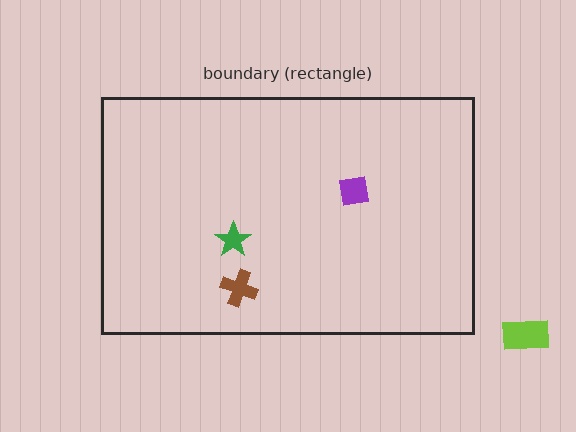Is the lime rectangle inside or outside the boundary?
Outside.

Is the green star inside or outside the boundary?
Inside.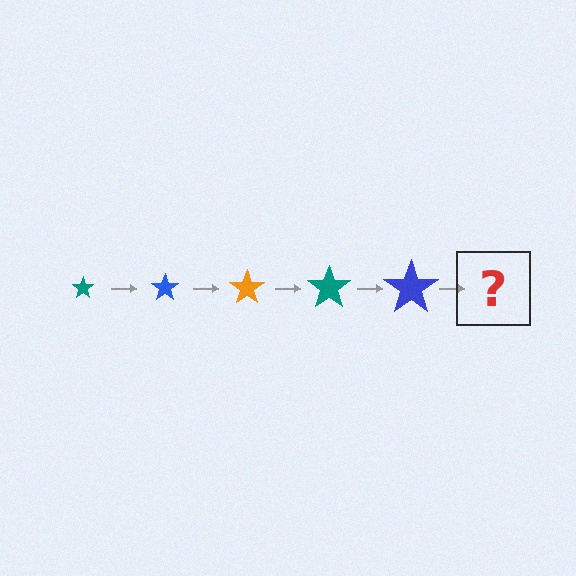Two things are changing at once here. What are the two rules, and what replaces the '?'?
The two rules are that the star grows larger each step and the color cycles through teal, blue, and orange. The '?' should be an orange star, larger than the previous one.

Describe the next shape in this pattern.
It should be an orange star, larger than the previous one.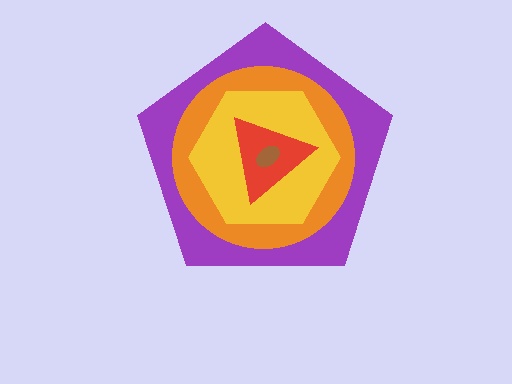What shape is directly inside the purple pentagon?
The orange circle.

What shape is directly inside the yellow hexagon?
The red triangle.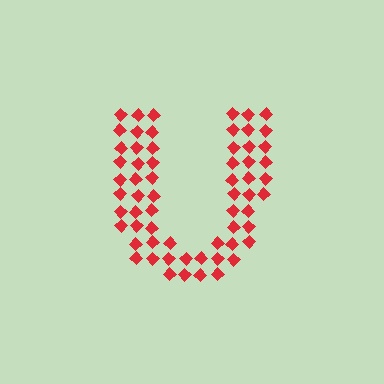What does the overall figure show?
The overall figure shows the letter U.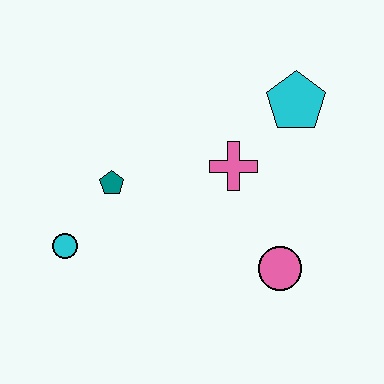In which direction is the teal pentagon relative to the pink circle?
The teal pentagon is to the left of the pink circle.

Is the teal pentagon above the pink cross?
No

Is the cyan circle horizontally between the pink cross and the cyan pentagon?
No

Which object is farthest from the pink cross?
The cyan circle is farthest from the pink cross.